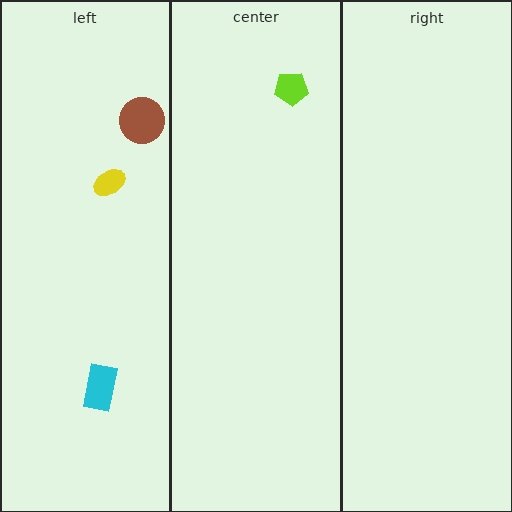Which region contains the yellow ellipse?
The left region.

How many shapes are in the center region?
1.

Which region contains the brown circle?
The left region.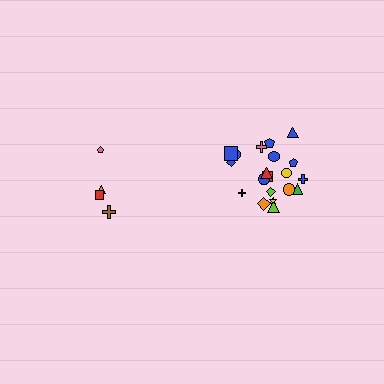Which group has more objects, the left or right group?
The right group.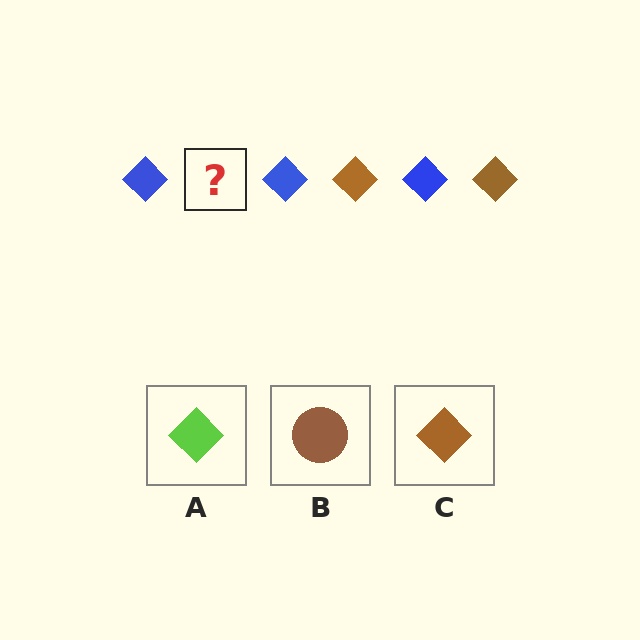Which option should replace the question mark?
Option C.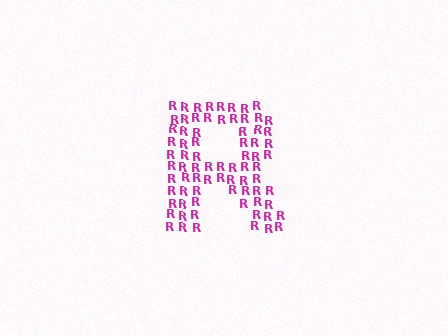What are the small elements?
The small elements are letter R's.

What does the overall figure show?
The overall figure shows the letter R.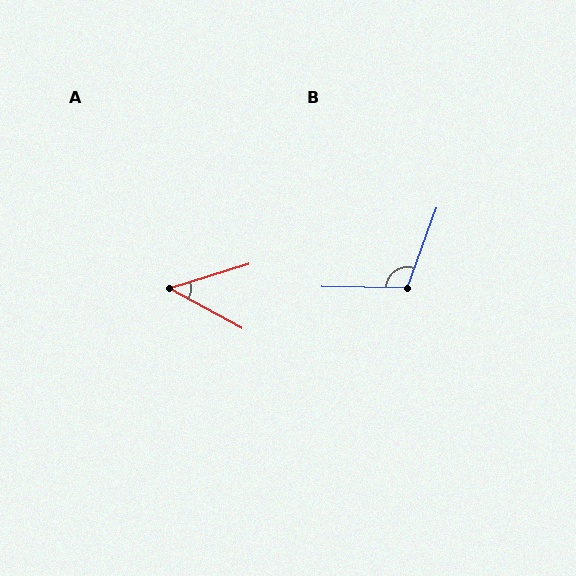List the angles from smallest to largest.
A (46°), B (109°).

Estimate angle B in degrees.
Approximately 109 degrees.